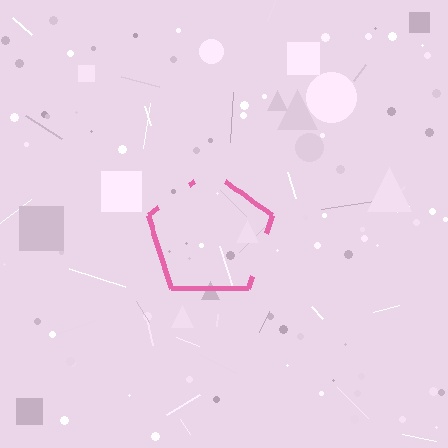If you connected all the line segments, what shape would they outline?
They would outline a pentagon.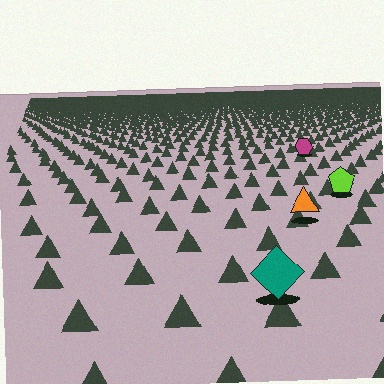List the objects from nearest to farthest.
From nearest to farthest: the teal diamond, the orange triangle, the lime pentagon, the magenta hexagon.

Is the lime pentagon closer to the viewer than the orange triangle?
No. The orange triangle is closer — you can tell from the texture gradient: the ground texture is coarser near it.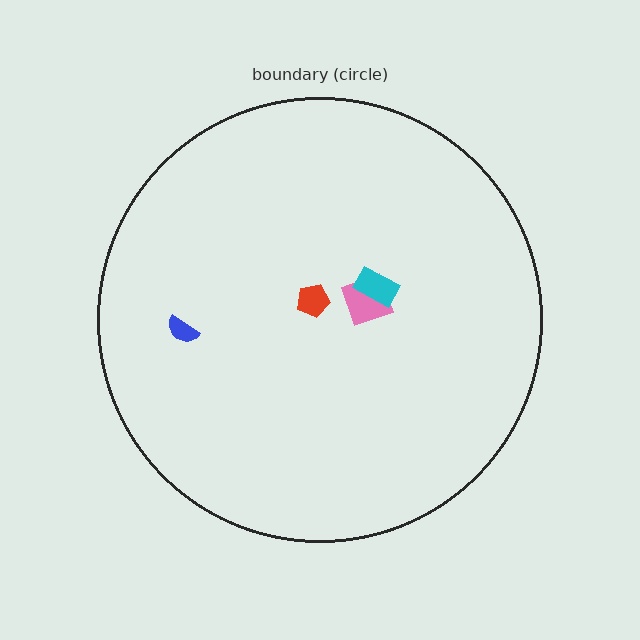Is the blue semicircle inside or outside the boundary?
Inside.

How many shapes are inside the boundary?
4 inside, 0 outside.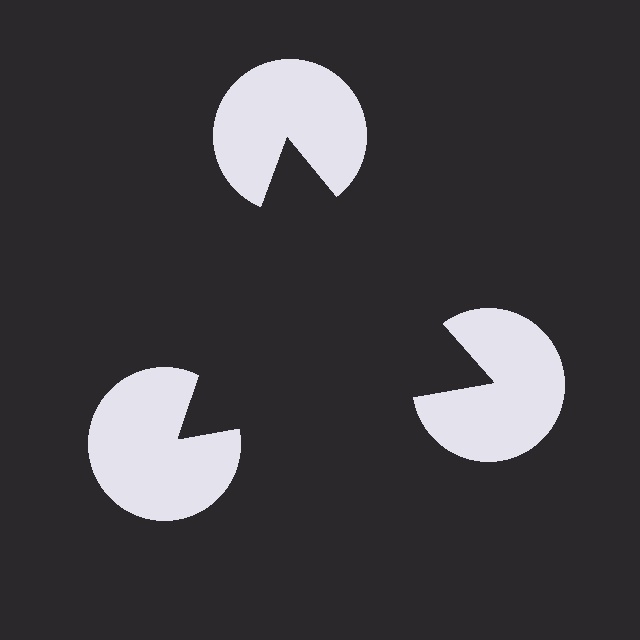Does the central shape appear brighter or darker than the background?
It typically appears slightly darker than the background, even though no actual brightness change is drawn.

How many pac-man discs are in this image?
There are 3 — one at each vertex of the illusory triangle.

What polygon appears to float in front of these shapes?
An illusory triangle — its edges are inferred from the aligned wedge cuts in the pac-man discs, not physically drawn.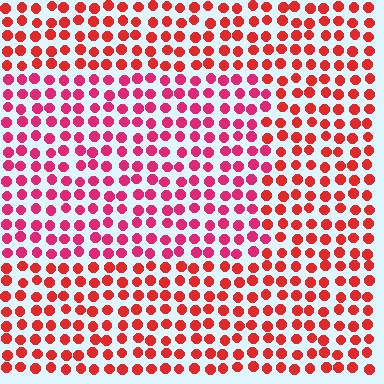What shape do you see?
I see a rectangle.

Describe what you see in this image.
The image is filled with small red elements in a uniform arrangement. A rectangle-shaped region is visible where the elements are tinted to a slightly different hue, forming a subtle color boundary.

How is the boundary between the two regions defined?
The boundary is defined purely by a slight shift in hue (about 26 degrees). Spacing, size, and orientation are identical on both sides.